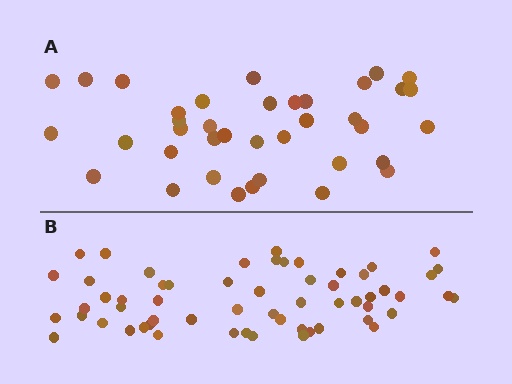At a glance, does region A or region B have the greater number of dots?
Region B (the bottom region) has more dots.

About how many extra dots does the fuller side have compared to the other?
Region B has approximately 20 more dots than region A.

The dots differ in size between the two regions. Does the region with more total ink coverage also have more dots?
No. Region A has more total ink coverage because its dots are larger, but region B actually contains more individual dots. Total area can be misleading — the number of items is what matters here.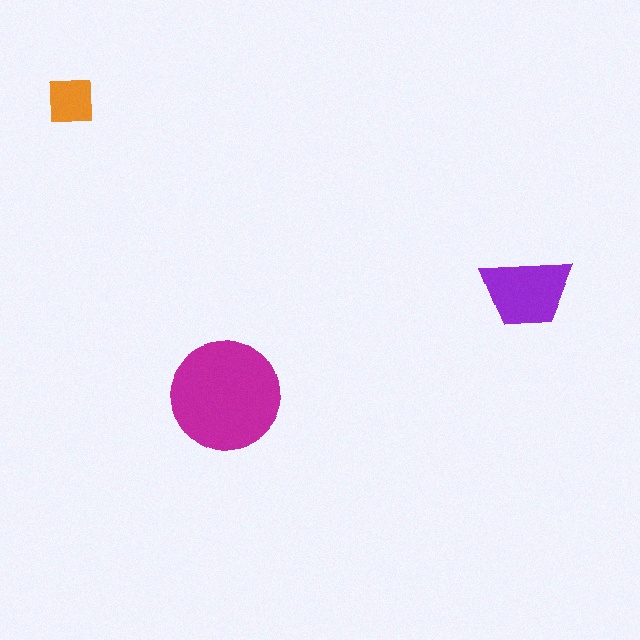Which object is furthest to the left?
The orange square is leftmost.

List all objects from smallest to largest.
The orange square, the purple trapezoid, the magenta circle.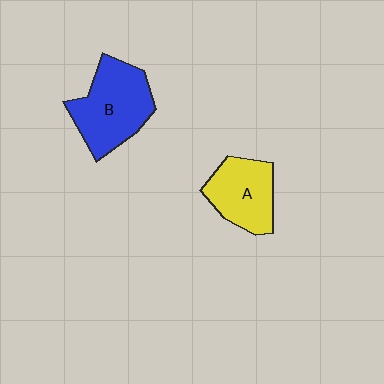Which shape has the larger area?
Shape B (blue).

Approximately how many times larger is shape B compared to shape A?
Approximately 1.3 times.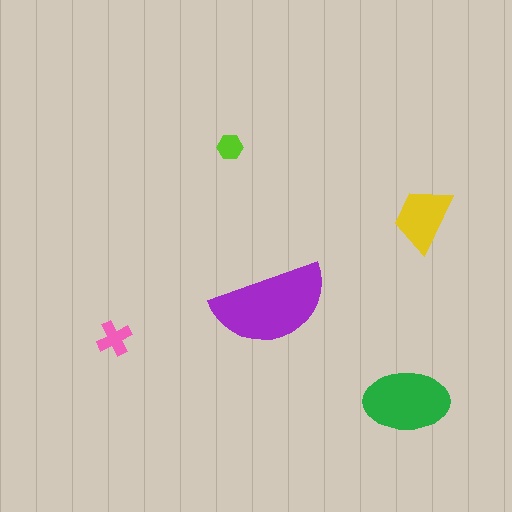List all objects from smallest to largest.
The lime hexagon, the pink cross, the yellow trapezoid, the green ellipse, the purple semicircle.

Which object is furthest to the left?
The pink cross is leftmost.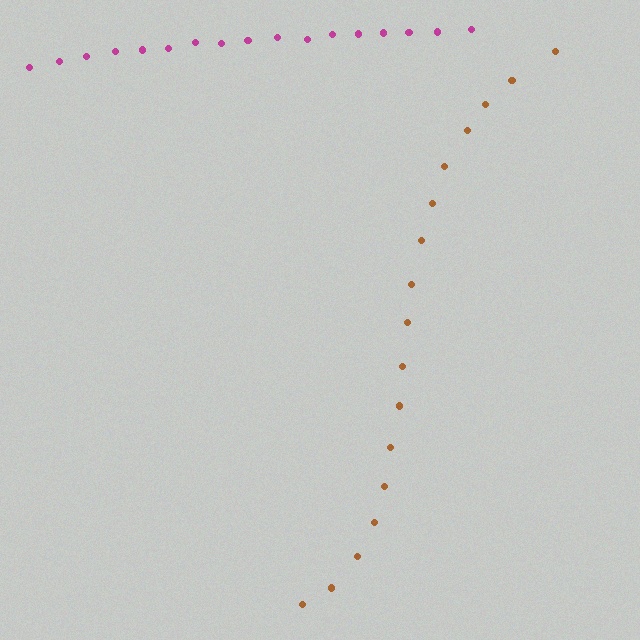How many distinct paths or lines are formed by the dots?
There are 2 distinct paths.